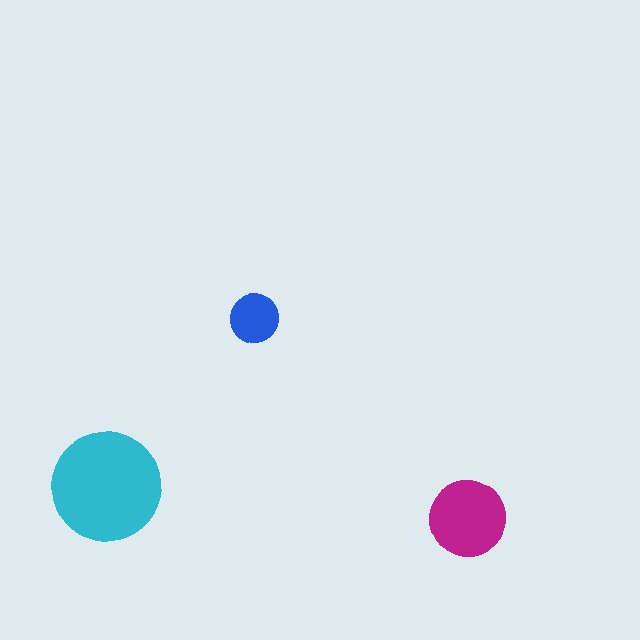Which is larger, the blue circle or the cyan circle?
The cyan one.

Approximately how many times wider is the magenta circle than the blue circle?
About 1.5 times wider.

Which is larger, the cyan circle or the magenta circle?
The cyan one.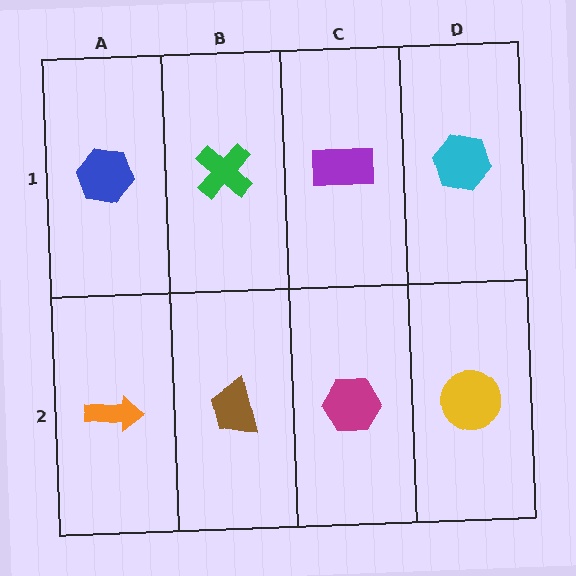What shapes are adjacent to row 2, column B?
A green cross (row 1, column B), an orange arrow (row 2, column A), a magenta hexagon (row 2, column C).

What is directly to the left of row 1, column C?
A green cross.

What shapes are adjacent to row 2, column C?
A purple rectangle (row 1, column C), a brown trapezoid (row 2, column B), a yellow circle (row 2, column D).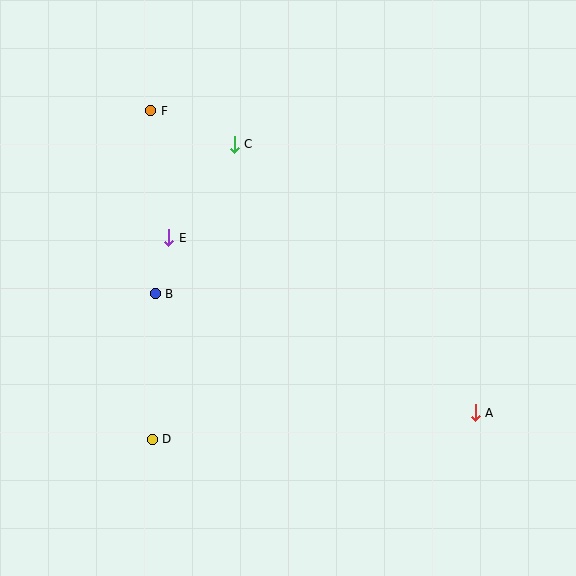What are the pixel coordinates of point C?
Point C is at (234, 144).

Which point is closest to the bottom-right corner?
Point A is closest to the bottom-right corner.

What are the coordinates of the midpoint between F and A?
The midpoint between F and A is at (313, 262).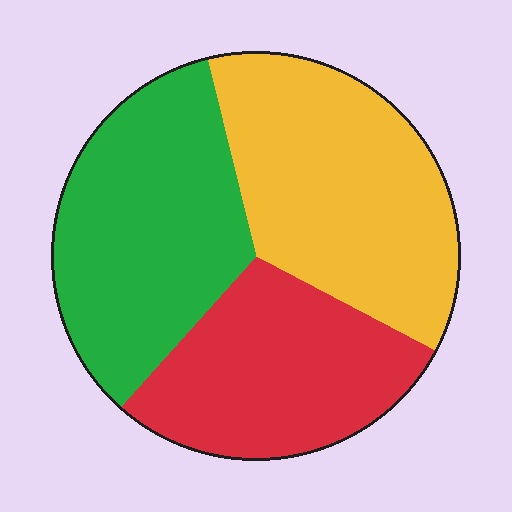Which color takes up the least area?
Red, at roughly 30%.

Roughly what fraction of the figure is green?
Green covers about 35% of the figure.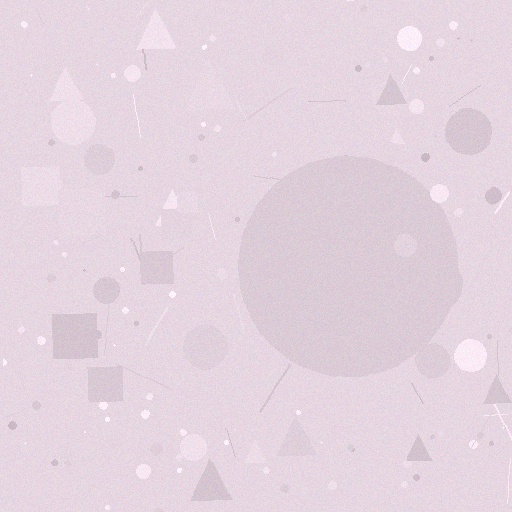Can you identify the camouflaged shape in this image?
The camouflaged shape is a circle.